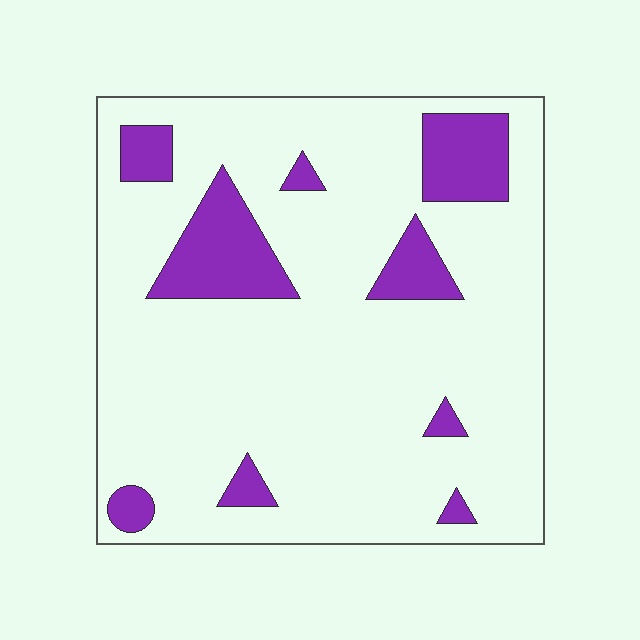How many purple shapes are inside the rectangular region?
9.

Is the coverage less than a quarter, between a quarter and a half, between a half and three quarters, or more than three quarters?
Less than a quarter.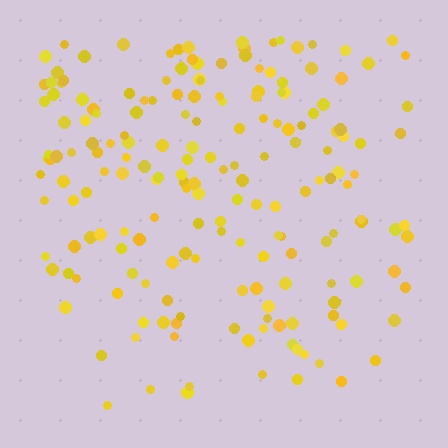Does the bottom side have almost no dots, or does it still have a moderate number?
Still a moderate number, just noticeably fewer than the top.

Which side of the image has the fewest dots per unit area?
The bottom.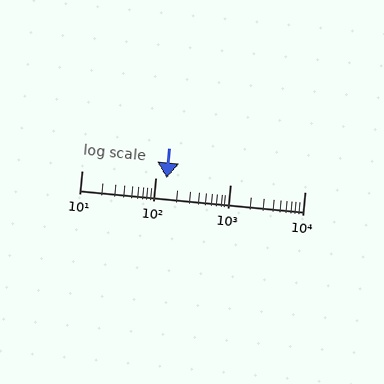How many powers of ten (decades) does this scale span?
The scale spans 3 decades, from 10 to 10000.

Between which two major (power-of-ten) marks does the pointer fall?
The pointer is between 100 and 1000.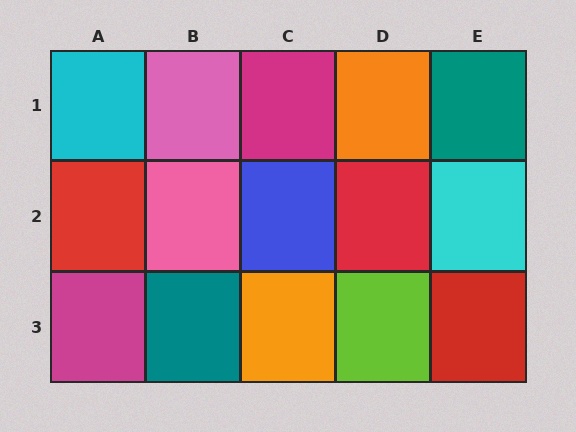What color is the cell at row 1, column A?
Cyan.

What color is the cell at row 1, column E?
Teal.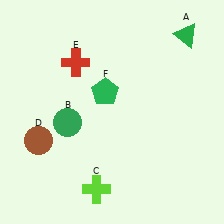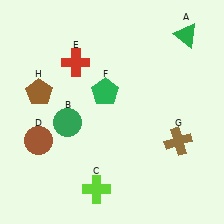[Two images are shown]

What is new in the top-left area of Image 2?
A brown pentagon (H) was added in the top-left area of Image 2.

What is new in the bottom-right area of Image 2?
A brown cross (G) was added in the bottom-right area of Image 2.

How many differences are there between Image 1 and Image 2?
There are 2 differences between the two images.